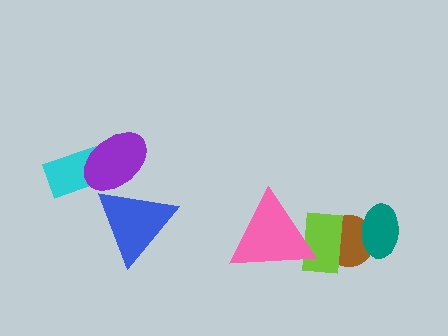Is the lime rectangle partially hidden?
Yes, it is partially covered by another shape.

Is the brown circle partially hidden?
Yes, it is partially covered by another shape.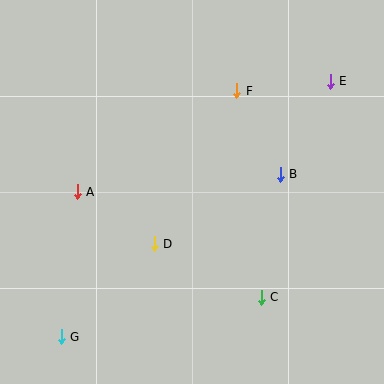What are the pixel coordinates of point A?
Point A is at (77, 192).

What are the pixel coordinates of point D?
Point D is at (154, 244).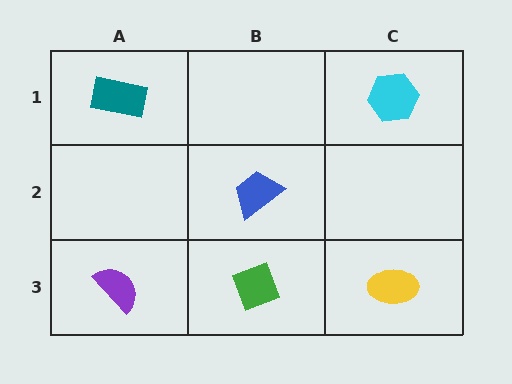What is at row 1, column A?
A teal rectangle.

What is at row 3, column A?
A purple semicircle.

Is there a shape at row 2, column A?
No, that cell is empty.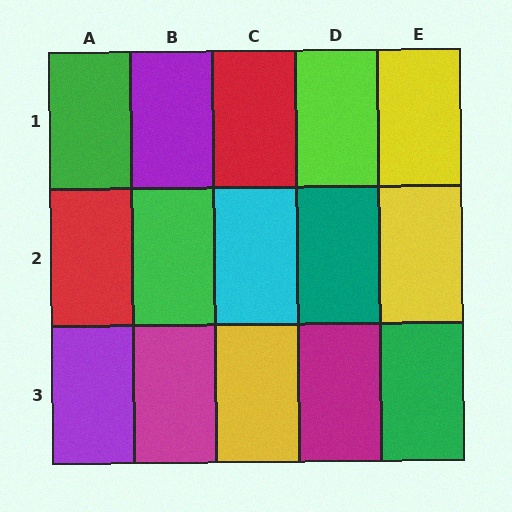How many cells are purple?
2 cells are purple.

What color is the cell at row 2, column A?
Red.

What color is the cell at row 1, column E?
Yellow.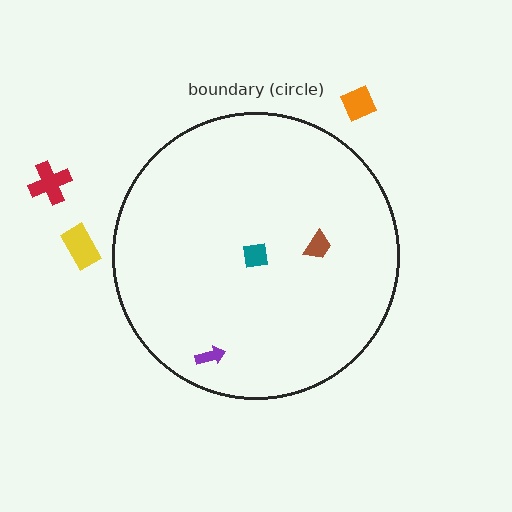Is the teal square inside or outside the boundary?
Inside.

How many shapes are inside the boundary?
3 inside, 3 outside.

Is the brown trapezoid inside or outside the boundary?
Inside.